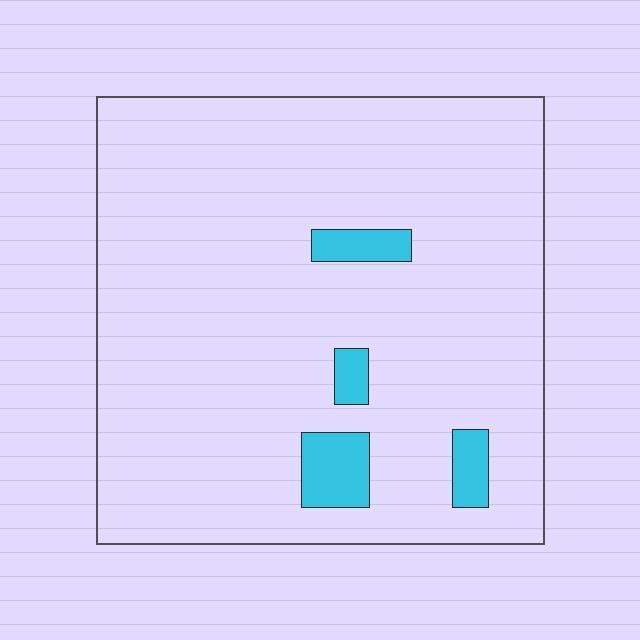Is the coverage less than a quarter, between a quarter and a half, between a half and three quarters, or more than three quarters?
Less than a quarter.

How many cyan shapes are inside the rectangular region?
4.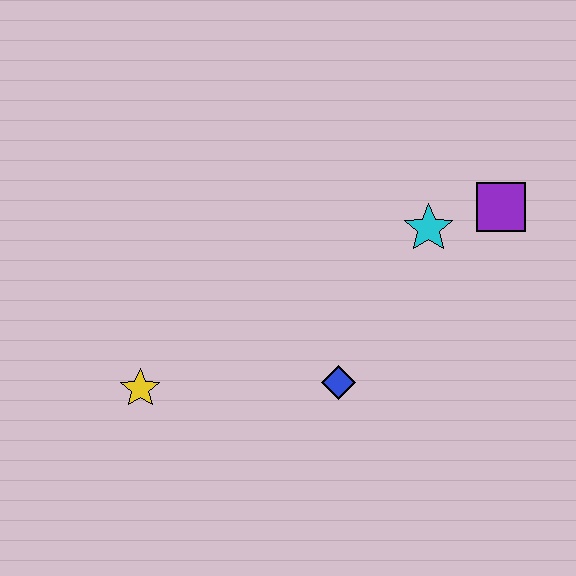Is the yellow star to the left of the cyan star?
Yes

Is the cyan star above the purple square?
No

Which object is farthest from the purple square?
The yellow star is farthest from the purple square.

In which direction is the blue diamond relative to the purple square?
The blue diamond is below the purple square.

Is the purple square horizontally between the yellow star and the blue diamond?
No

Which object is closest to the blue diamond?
The cyan star is closest to the blue diamond.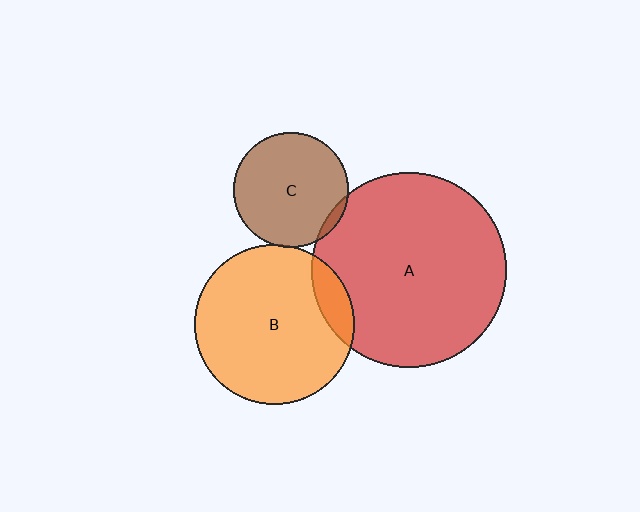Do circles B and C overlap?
Yes.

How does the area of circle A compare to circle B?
Approximately 1.5 times.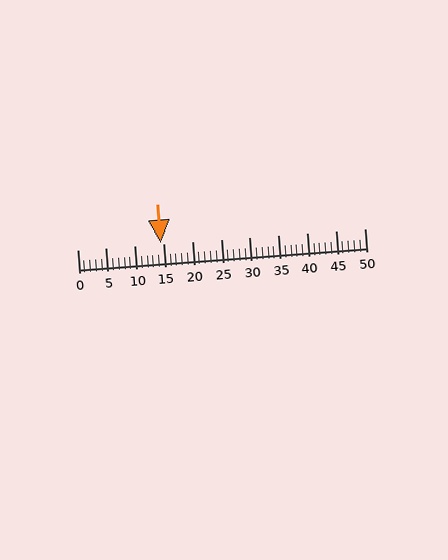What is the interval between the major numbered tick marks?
The major tick marks are spaced 5 units apart.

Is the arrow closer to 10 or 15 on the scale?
The arrow is closer to 15.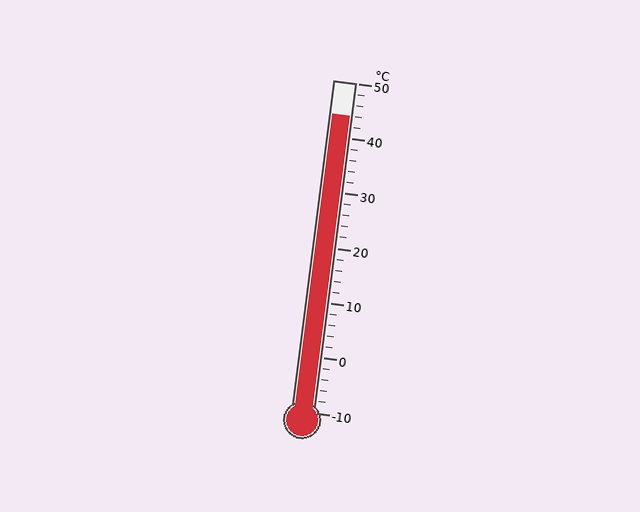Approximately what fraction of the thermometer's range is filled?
The thermometer is filled to approximately 90% of its range.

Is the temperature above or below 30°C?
The temperature is above 30°C.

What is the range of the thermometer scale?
The thermometer scale ranges from -10°C to 50°C.